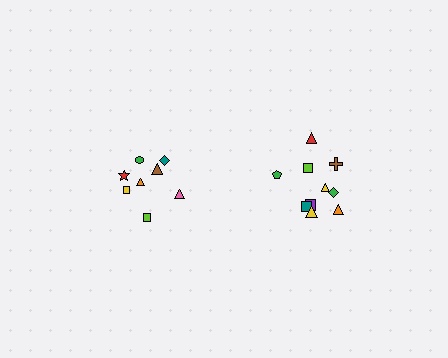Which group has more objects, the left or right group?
The right group.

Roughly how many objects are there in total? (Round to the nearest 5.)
Roughly 20 objects in total.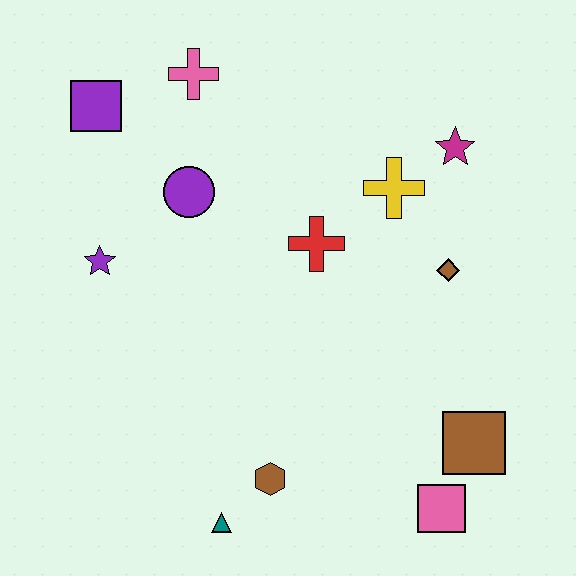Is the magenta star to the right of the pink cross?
Yes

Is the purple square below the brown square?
No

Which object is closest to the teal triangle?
The brown hexagon is closest to the teal triangle.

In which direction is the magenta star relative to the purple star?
The magenta star is to the right of the purple star.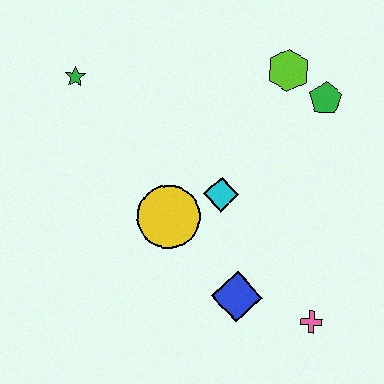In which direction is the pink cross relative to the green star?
The pink cross is to the right of the green star.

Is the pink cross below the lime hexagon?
Yes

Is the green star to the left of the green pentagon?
Yes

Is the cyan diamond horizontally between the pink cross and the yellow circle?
Yes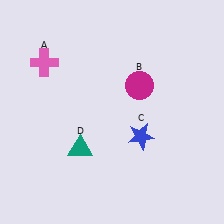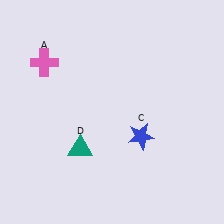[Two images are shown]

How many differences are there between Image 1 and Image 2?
There is 1 difference between the two images.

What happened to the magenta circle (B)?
The magenta circle (B) was removed in Image 2. It was in the top-right area of Image 1.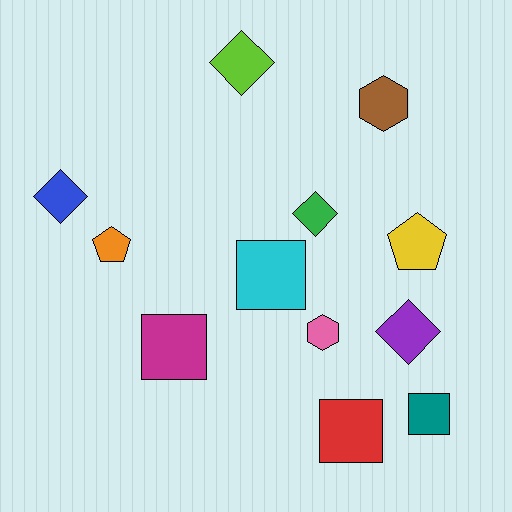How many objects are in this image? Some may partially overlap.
There are 12 objects.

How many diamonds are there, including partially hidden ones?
There are 4 diamonds.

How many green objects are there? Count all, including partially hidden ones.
There is 1 green object.